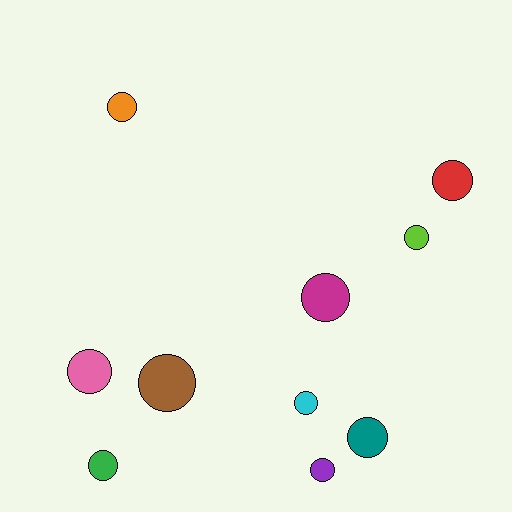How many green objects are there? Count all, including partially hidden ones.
There is 1 green object.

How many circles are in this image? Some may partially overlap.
There are 10 circles.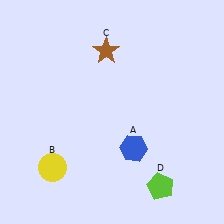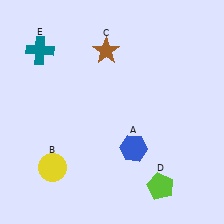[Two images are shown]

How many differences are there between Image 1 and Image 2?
There is 1 difference between the two images.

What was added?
A teal cross (E) was added in Image 2.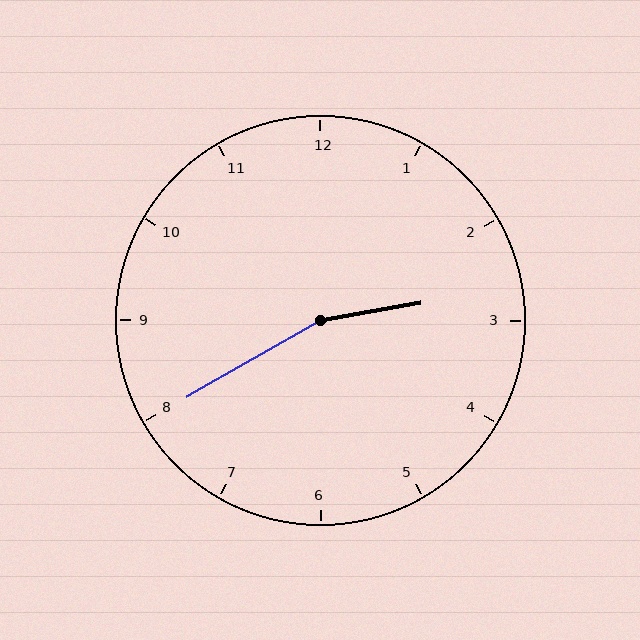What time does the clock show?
2:40.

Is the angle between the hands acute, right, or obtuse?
It is obtuse.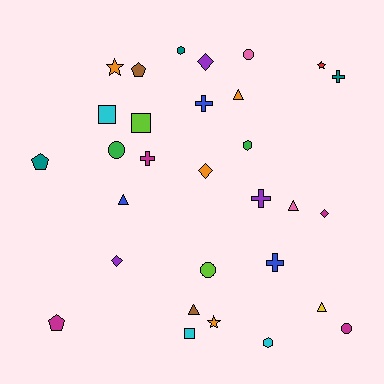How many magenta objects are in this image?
There are 4 magenta objects.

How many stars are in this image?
There are 3 stars.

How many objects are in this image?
There are 30 objects.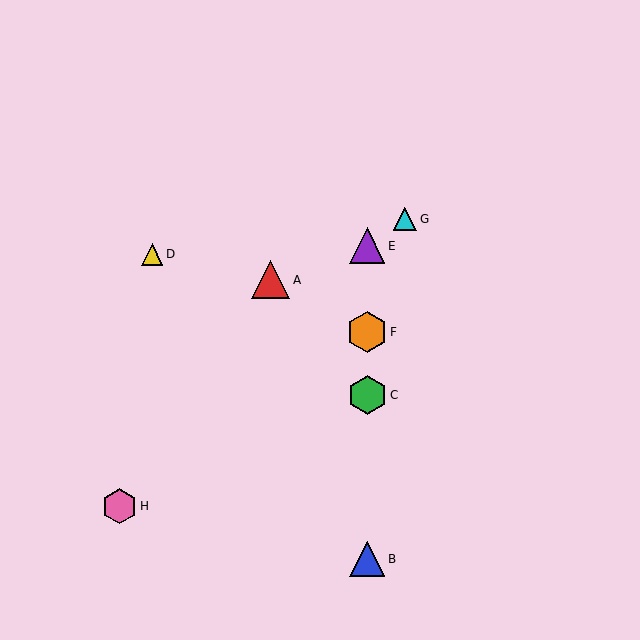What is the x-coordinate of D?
Object D is at x≈152.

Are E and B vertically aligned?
Yes, both are at x≈367.